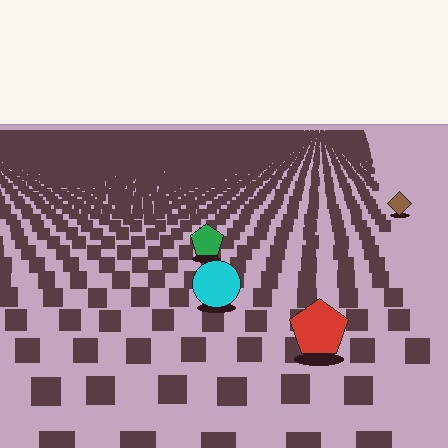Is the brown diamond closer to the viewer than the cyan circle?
No. The cyan circle is closer — you can tell from the texture gradient: the ground texture is coarser near it.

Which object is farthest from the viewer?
The brown diamond is farthest from the viewer. It appears smaller and the ground texture around it is denser.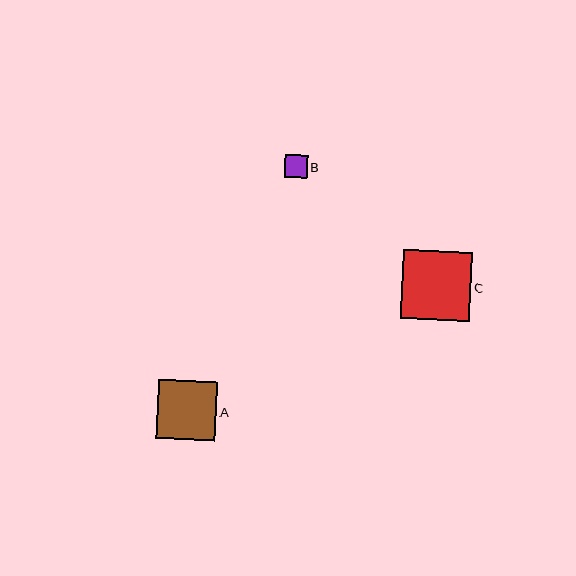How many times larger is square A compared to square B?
Square A is approximately 2.6 times the size of square B.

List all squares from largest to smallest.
From largest to smallest: C, A, B.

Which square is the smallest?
Square B is the smallest with a size of approximately 23 pixels.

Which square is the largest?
Square C is the largest with a size of approximately 69 pixels.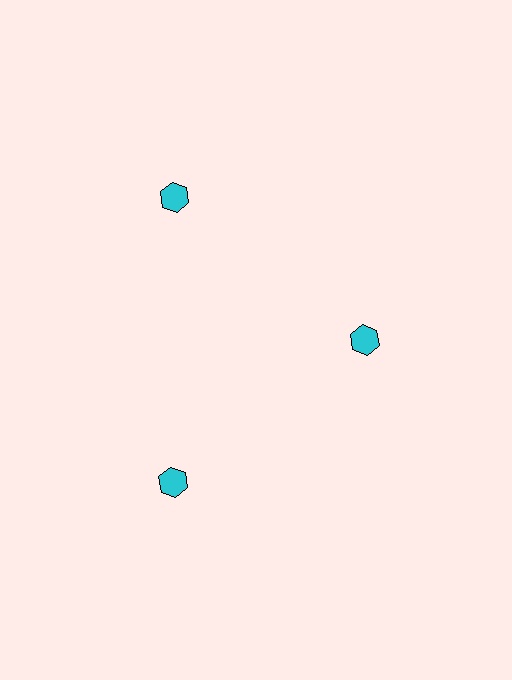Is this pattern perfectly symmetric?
No. The 3 cyan hexagons are arranged in a ring, but one element near the 3 o'clock position is pulled inward toward the center, breaking the 3-fold rotational symmetry.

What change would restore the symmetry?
The symmetry would be restored by moving it outward, back onto the ring so that all 3 hexagons sit at equal angles and equal distance from the center.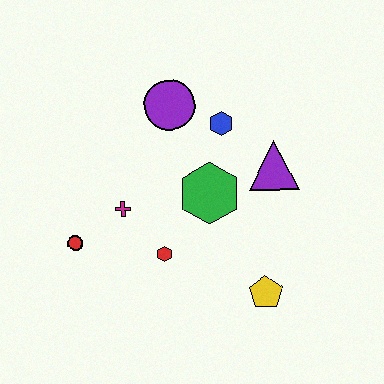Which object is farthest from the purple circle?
The yellow pentagon is farthest from the purple circle.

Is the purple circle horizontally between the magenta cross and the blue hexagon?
Yes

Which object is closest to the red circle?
The magenta cross is closest to the red circle.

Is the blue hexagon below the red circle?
No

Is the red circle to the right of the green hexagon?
No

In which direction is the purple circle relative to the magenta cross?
The purple circle is above the magenta cross.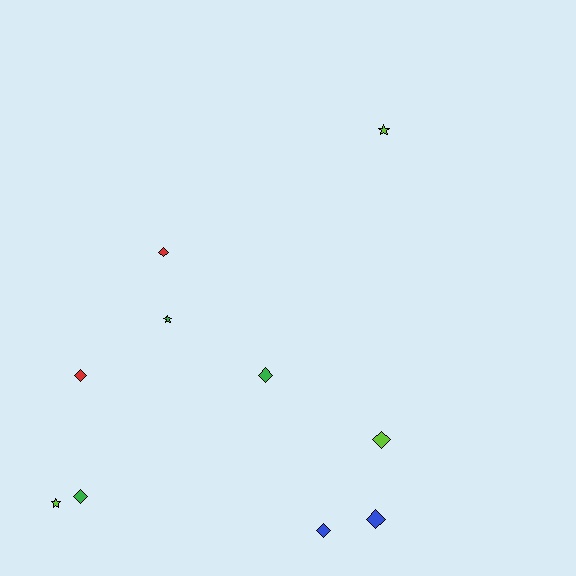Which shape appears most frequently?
Diamond, with 7 objects.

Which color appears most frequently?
Lime, with 3 objects.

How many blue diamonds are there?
There are 2 blue diamonds.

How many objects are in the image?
There are 10 objects.